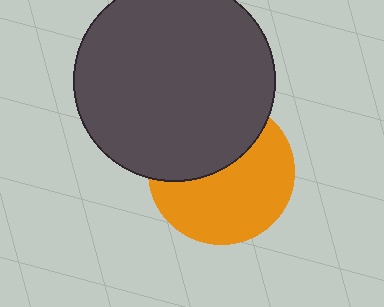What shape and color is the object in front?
The object in front is a dark gray circle.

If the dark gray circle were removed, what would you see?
You would see the complete orange circle.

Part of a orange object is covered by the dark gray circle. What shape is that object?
It is a circle.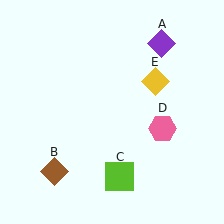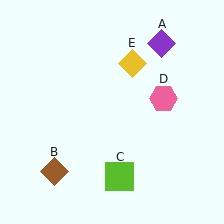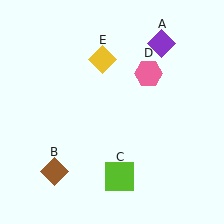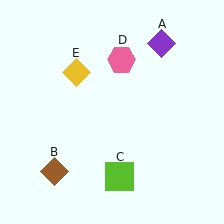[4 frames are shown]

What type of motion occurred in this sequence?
The pink hexagon (object D), yellow diamond (object E) rotated counterclockwise around the center of the scene.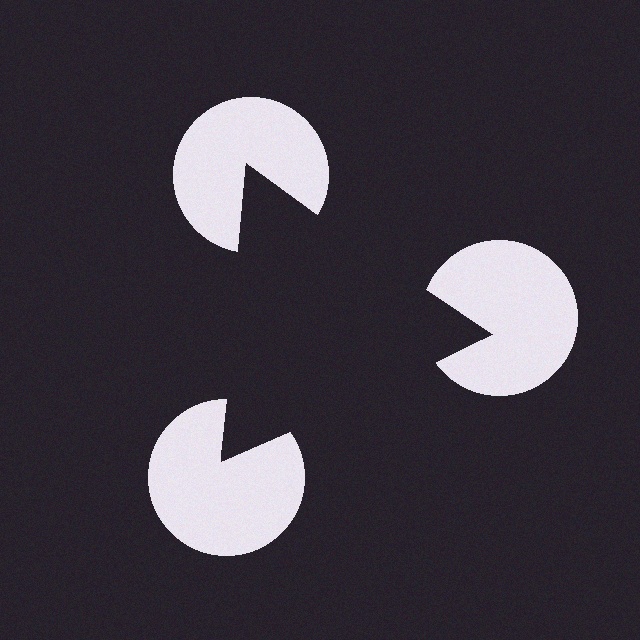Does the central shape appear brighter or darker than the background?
It typically appears slightly darker than the background, even though no actual brightness change is drawn.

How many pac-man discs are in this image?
There are 3 — one at each vertex of the illusory triangle.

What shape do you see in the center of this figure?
An illusory triangle — its edges are inferred from the aligned wedge cuts in the pac-man discs, not physically drawn.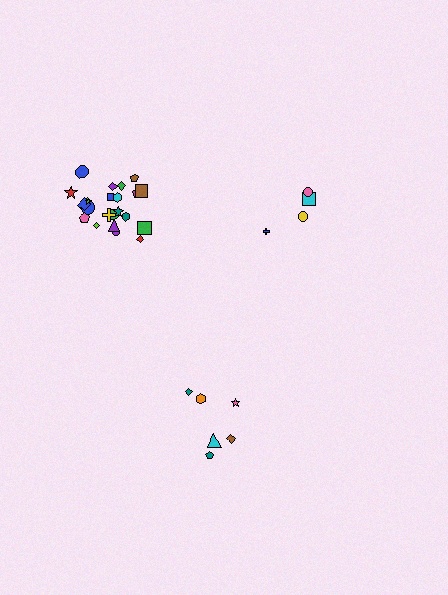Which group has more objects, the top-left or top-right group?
The top-left group.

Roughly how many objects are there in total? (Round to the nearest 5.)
Roughly 35 objects in total.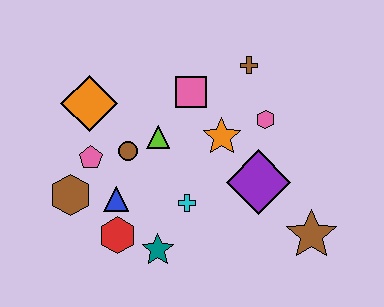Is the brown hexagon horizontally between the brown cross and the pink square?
No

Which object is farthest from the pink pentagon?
The brown star is farthest from the pink pentagon.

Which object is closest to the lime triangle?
The brown circle is closest to the lime triangle.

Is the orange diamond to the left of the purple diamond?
Yes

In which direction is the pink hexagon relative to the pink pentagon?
The pink hexagon is to the right of the pink pentagon.